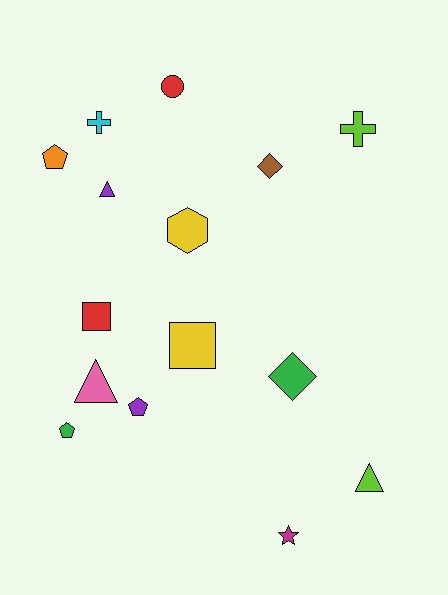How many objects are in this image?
There are 15 objects.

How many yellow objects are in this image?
There are 2 yellow objects.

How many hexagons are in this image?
There is 1 hexagon.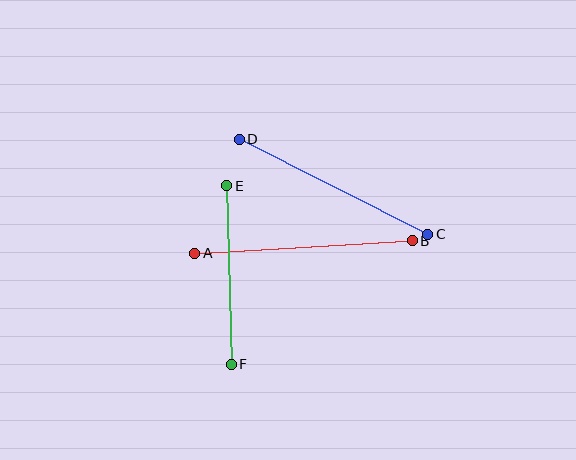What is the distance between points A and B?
The distance is approximately 218 pixels.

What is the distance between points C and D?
The distance is approximately 211 pixels.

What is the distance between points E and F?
The distance is approximately 178 pixels.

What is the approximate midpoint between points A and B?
The midpoint is at approximately (304, 247) pixels.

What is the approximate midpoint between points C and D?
The midpoint is at approximately (334, 187) pixels.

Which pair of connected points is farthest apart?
Points A and B are farthest apart.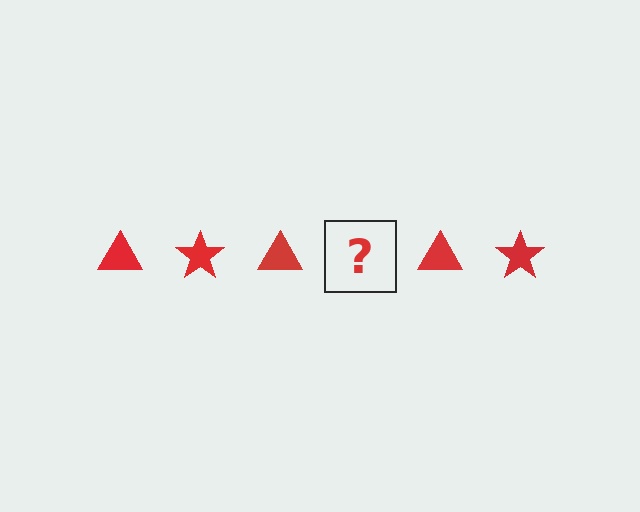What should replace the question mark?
The question mark should be replaced with a red star.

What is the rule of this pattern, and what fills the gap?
The rule is that the pattern cycles through triangle, star shapes in red. The gap should be filled with a red star.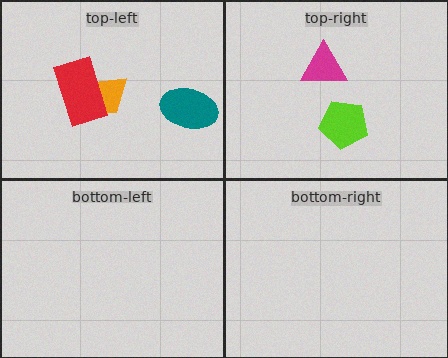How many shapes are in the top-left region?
3.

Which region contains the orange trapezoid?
The top-left region.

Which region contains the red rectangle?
The top-left region.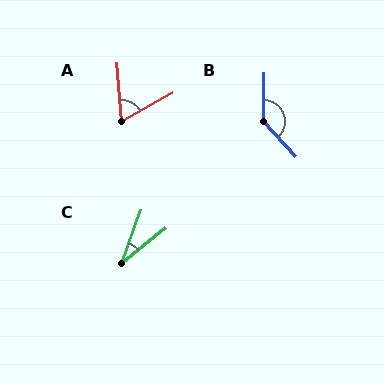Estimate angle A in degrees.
Approximately 66 degrees.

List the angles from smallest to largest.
C (32°), A (66°), B (137°).